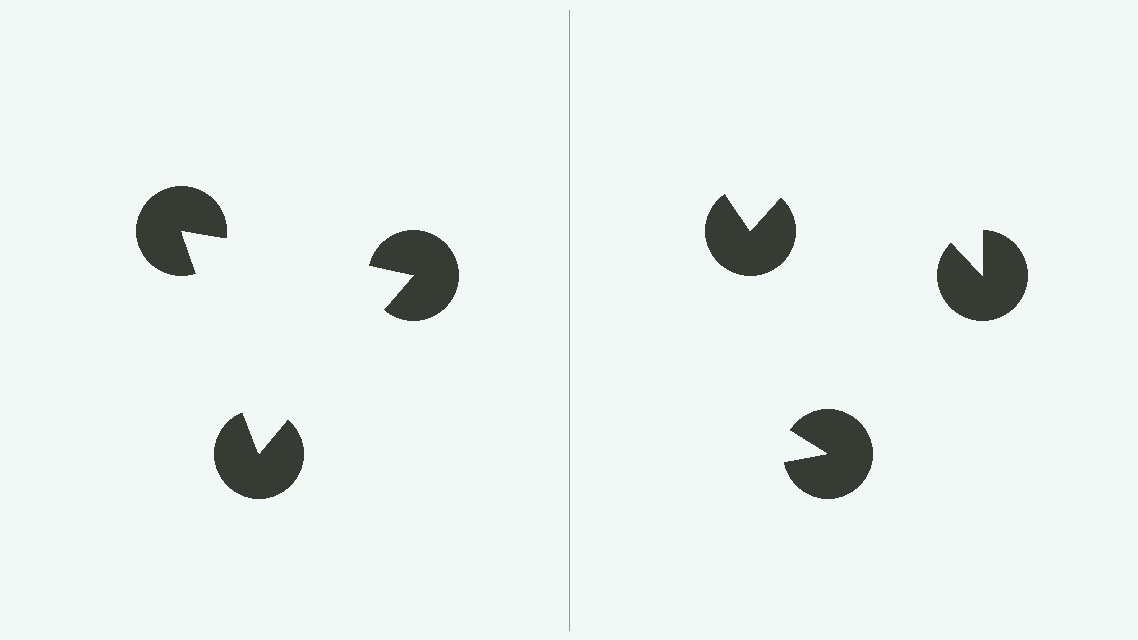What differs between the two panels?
The pac-man discs are positioned identically on both sides; only the wedge orientations differ. On the left they align to a triangle; on the right they are misaligned.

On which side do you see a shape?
An illusory triangle appears on the left side. On the right side the wedge cuts are rotated, so no coherent shape forms.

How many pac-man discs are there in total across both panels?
6 — 3 on each side.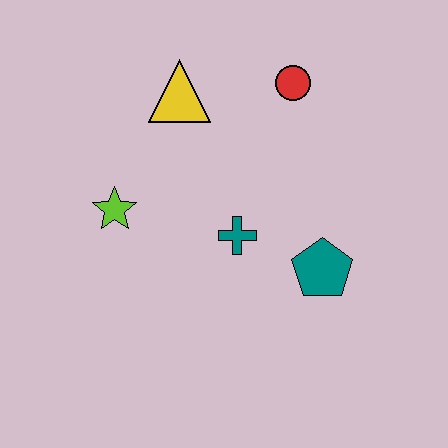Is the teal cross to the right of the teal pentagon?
No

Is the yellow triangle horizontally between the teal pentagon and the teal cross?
No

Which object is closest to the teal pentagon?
The teal cross is closest to the teal pentagon.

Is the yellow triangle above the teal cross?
Yes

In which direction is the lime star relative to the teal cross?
The lime star is to the left of the teal cross.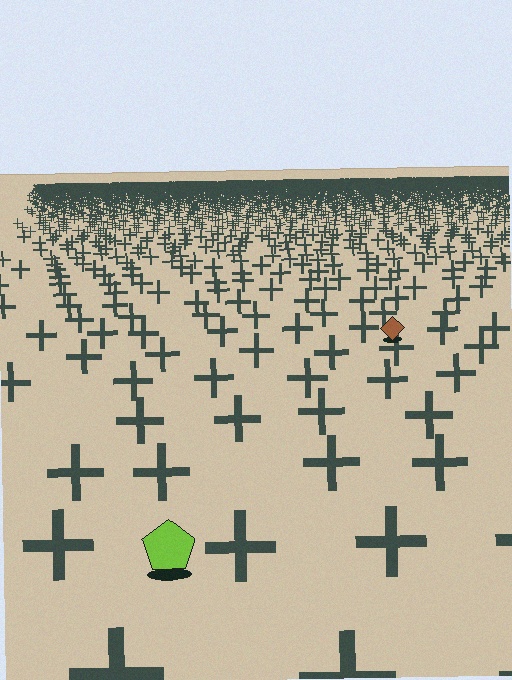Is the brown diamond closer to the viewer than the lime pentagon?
No. The lime pentagon is closer — you can tell from the texture gradient: the ground texture is coarser near it.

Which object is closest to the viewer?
The lime pentagon is closest. The texture marks near it are larger and more spread out.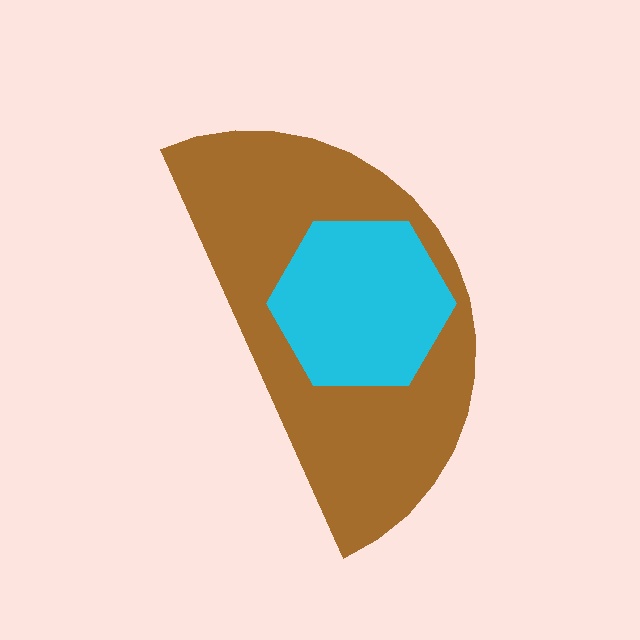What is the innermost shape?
The cyan hexagon.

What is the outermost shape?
The brown semicircle.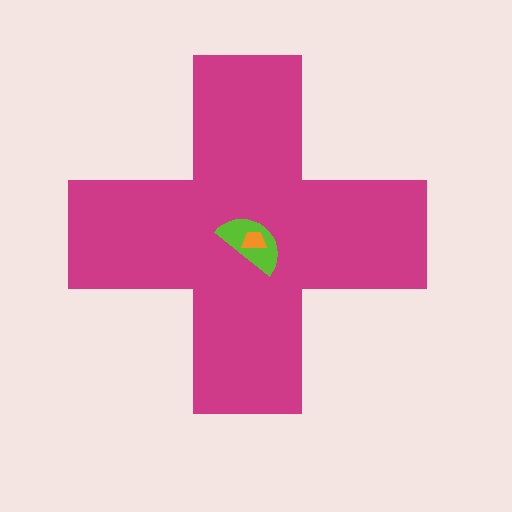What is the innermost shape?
The orange trapezoid.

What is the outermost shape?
The magenta cross.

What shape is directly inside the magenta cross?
The lime semicircle.